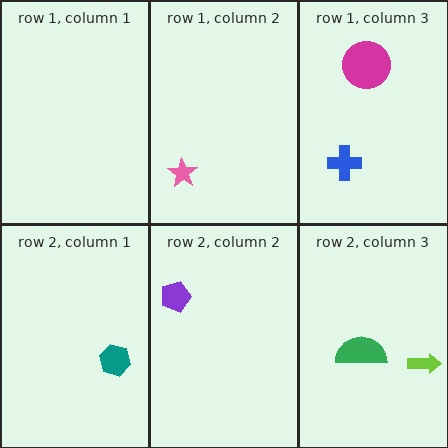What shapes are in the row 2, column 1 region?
The teal hexagon.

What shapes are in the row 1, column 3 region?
The blue cross, the magenta circle.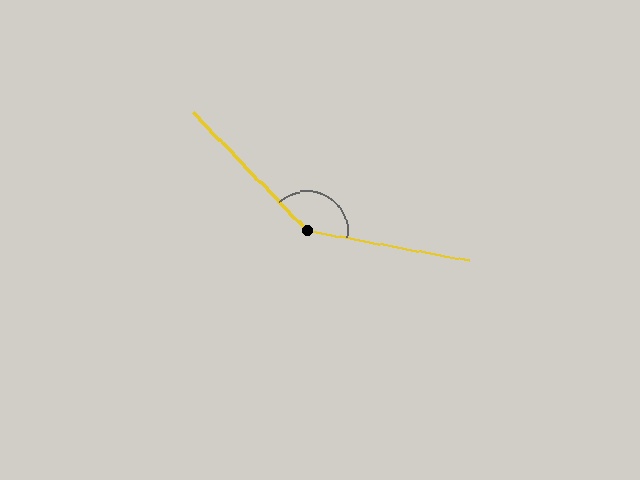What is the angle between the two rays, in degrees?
Approximately 144 degrees.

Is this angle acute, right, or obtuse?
It is obtuse.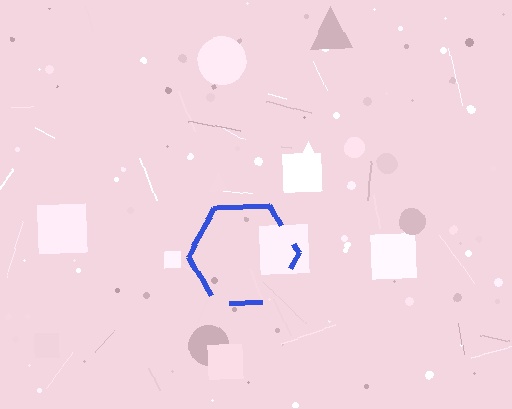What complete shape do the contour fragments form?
The contour fragments form a hexagon.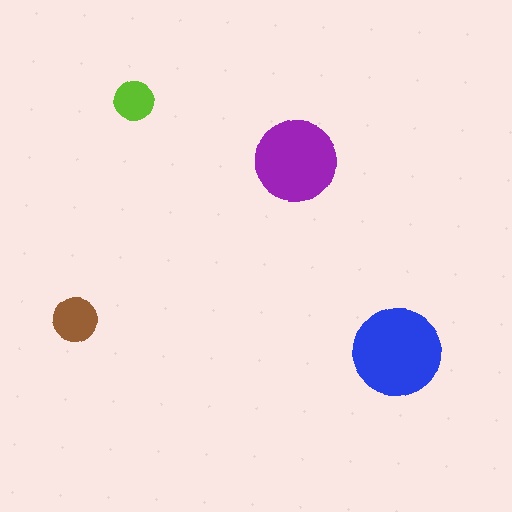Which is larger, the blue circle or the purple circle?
The blue one.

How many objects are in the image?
There are 4 objects in the image.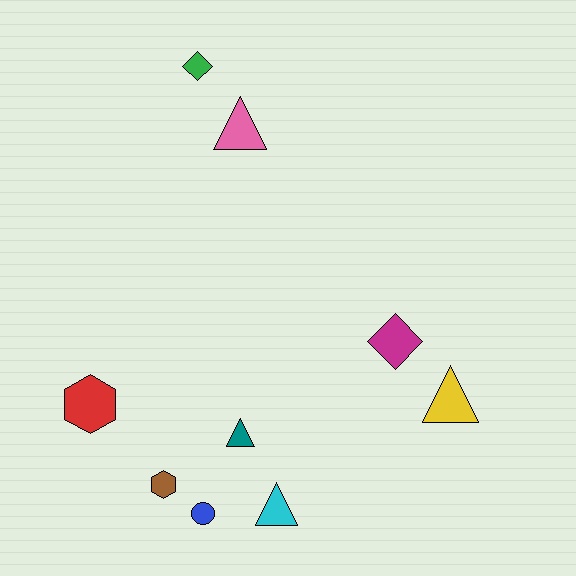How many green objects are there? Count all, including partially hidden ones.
There is 1 green object.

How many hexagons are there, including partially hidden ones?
There are 2 hexagons.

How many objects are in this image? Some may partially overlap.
There are 9 objects.